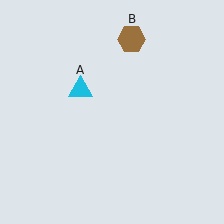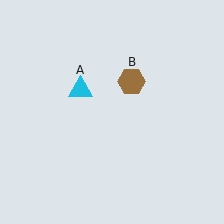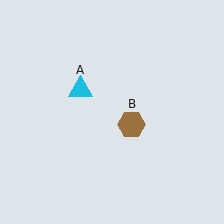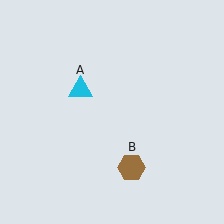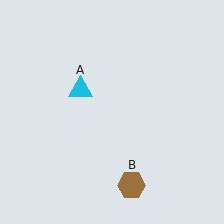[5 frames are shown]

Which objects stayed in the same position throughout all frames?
Cyan triangle (object A) remained stationary.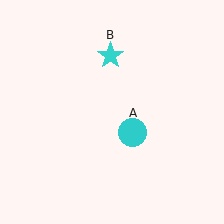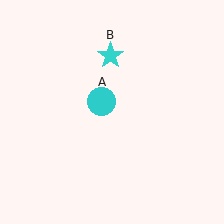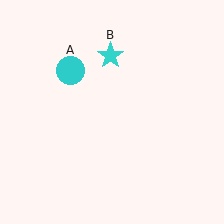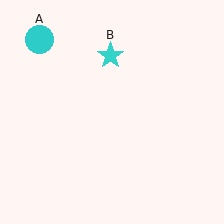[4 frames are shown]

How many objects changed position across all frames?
1 object changed position: cyan circle (object A).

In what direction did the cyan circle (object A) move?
The cyan circle (object A) moved up and to the left.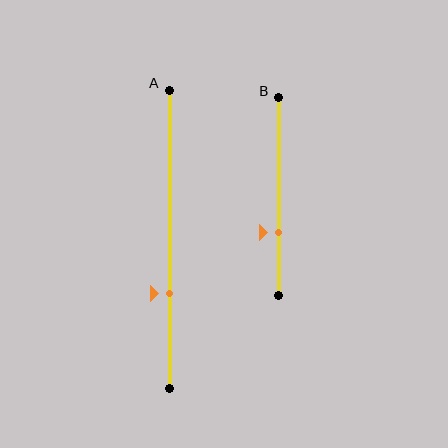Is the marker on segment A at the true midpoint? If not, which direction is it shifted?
No, the marker on segment A is shifted downward by about 18% of the segment length.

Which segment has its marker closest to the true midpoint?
Segment B has its marker closest to the true midpoint.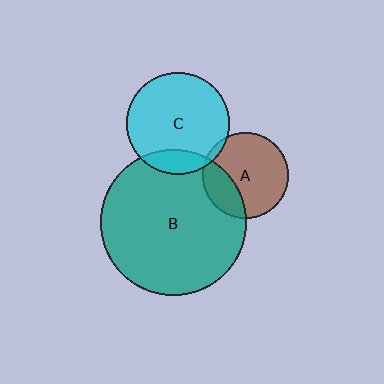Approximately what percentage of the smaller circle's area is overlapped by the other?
Approximately 25%.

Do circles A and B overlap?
Yes.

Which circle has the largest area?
Circle B (teal).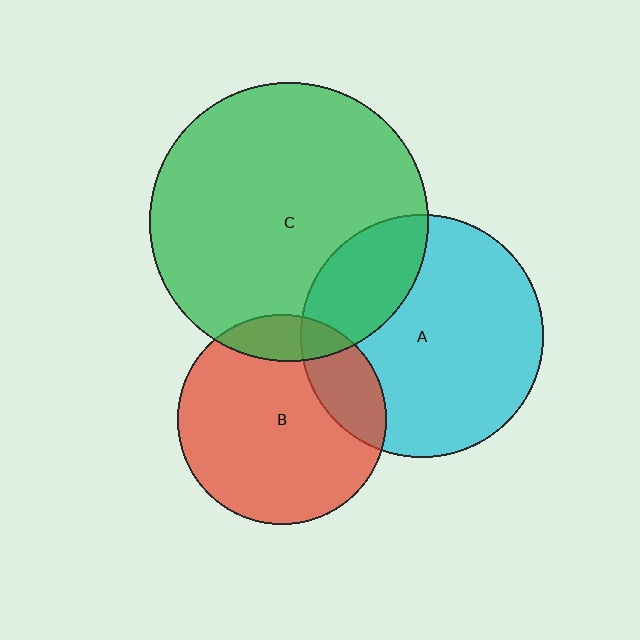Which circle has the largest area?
Circle C (green).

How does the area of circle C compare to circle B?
Approximately 1.8 times.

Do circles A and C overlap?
Yes.